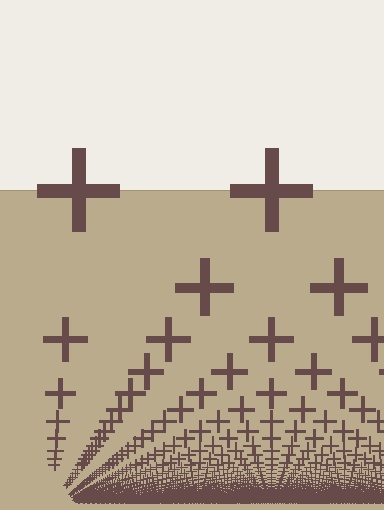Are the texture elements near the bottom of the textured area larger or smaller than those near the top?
Smaller. The gradient is inverted — elements near the bottom are smaller and denser.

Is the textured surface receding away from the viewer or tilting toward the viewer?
The surface appears to tilt toward the viewer. Texture elements get larger and sparser toward the top.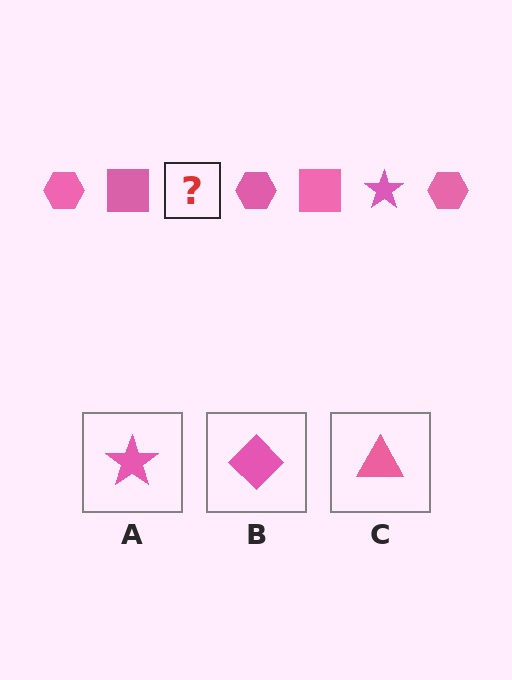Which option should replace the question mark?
Option A.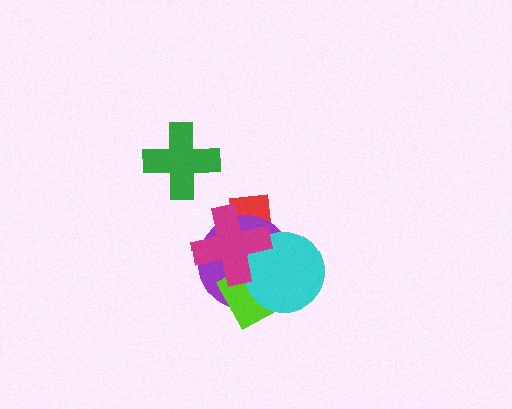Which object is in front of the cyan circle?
The magenta cross is in front of the cyan circle.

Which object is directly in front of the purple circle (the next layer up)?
The lime square is directly in front of the purple circle.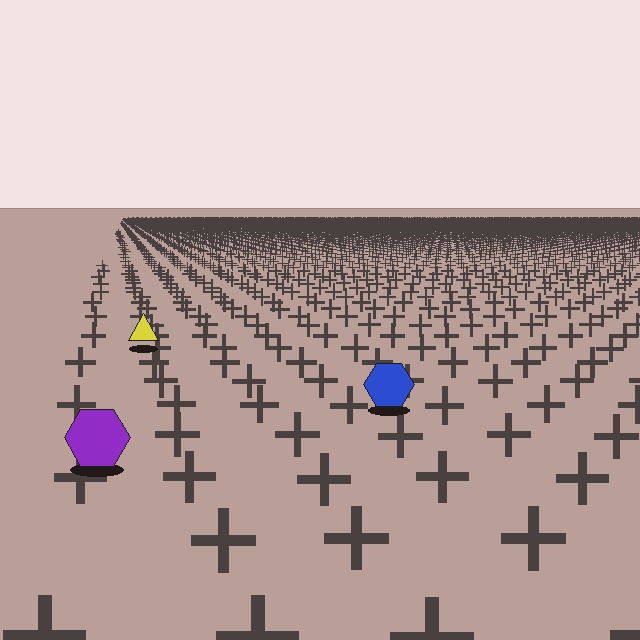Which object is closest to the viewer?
The purple hexagon is closest. The texture marks near it are larger and more spread out.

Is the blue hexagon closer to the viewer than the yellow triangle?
Yes. The blue hexagon is closer — you can tell from the texture gradient: the ground texture is coarser near it.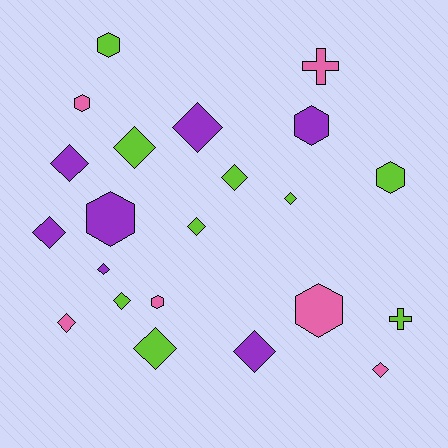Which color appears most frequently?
Lime, with 9 objects.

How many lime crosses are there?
There is 1 lime cross.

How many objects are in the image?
There are 22 objects.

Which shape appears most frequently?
Diamond, with 13 objects.